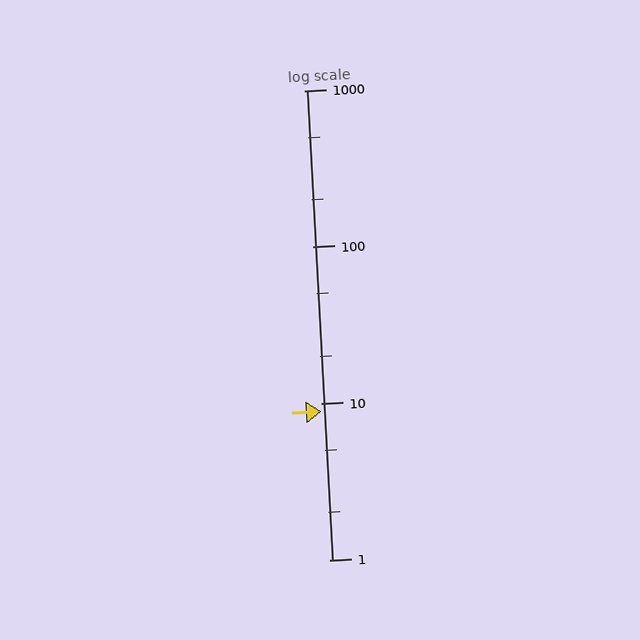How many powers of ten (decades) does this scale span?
The scale spans 3 decades, from 1 to 1000.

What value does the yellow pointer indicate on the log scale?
The pointer indicates approximately 8.9.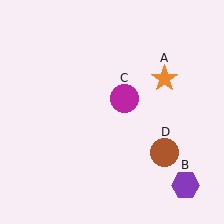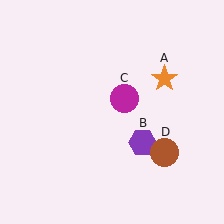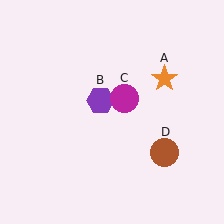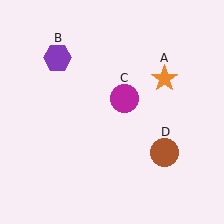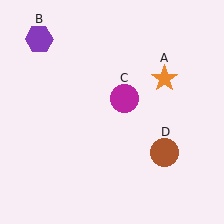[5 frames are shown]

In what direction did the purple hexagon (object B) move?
The purple hexagon (object B) moved up and to the left.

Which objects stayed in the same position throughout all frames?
Orange star (object A) and magenta circle (object C) and brown circle (object D) remained stationary.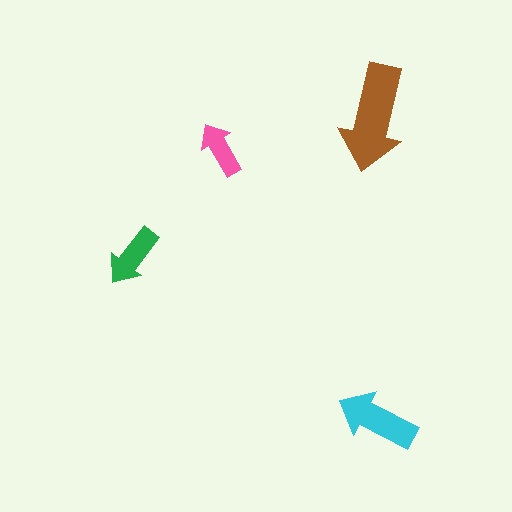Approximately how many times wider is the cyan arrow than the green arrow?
About 1.5 times wider.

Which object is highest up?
The brown arrow is topmost.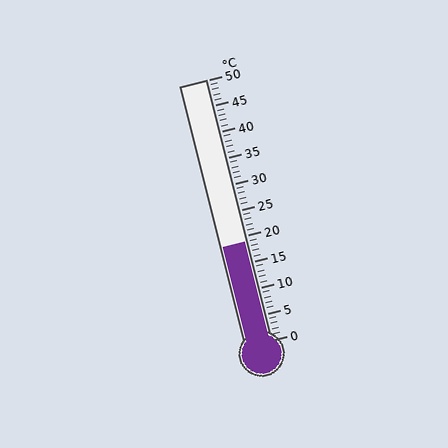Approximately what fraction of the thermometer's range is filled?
The thermometer is filled to approximately 40% of its range.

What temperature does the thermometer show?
The thermometer shows approximately 19°C.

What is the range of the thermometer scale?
The thermometer scale ranges from 0°C to 50°C.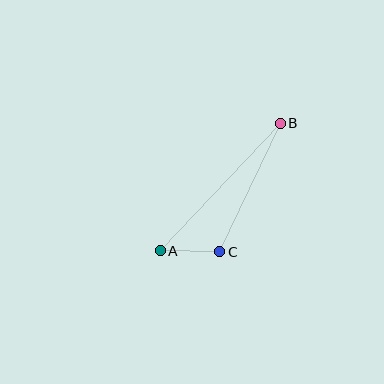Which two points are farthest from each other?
Points A and B are farthest from each other.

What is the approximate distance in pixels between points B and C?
The distance between B and C is approximately 142 pixels.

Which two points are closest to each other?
Points A and C are closest to each other.